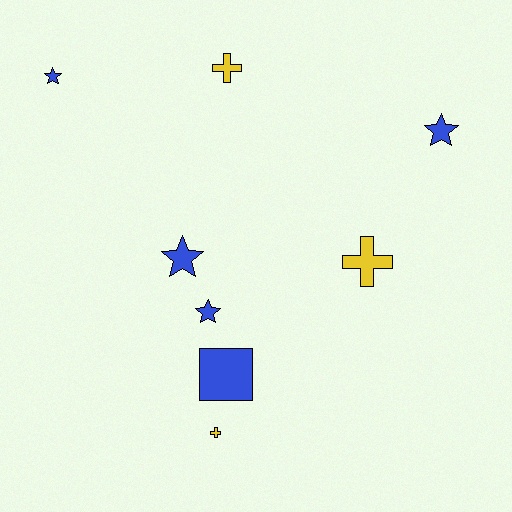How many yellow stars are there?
There are no yellow stars.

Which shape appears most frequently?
Star, with 4 objects.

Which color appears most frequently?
Blue, with 5 objects.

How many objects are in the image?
There are 8 objects.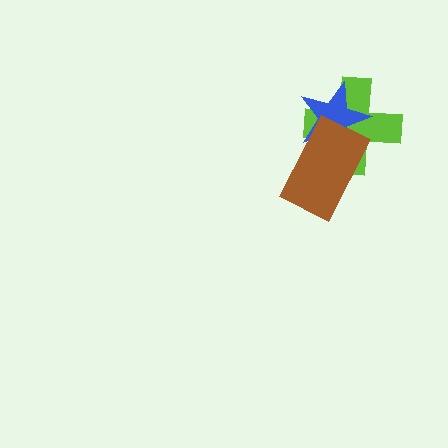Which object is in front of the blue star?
The brown rectangle is in front of the blue star.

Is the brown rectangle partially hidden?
No, no other shape covers it.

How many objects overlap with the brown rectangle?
2 objects overlap with the brown rectangle.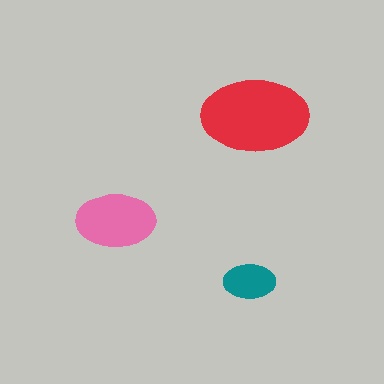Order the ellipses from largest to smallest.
the red one, the pink one, the teal one.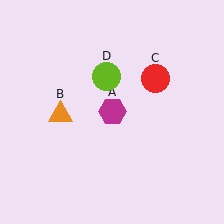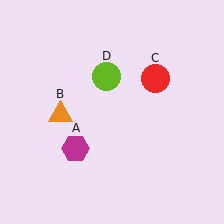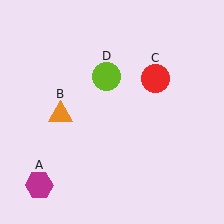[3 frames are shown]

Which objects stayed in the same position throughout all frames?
Orange triangle (object B) and red circle (object C) and lime circle (object D) remained stationary.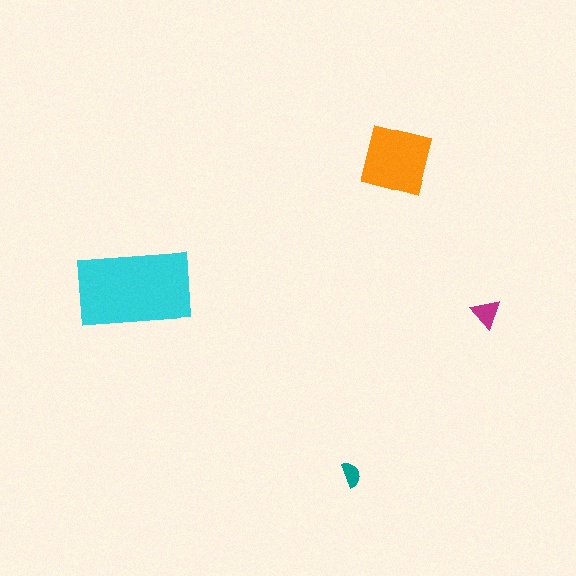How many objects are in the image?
There are 4 objects in the image.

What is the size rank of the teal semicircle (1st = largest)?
4th.